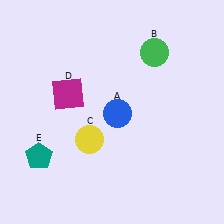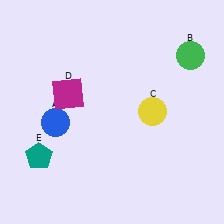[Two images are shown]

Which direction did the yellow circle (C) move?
The yellow circle (C) moved right.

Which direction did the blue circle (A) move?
The blue circle (A) moved left.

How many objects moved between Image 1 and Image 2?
3 objects moved between the two images.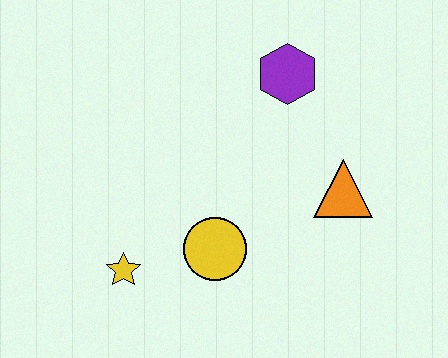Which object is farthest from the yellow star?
The purple hexagon is farthest from the yellow star.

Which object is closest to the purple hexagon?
The orange triangle is closest to the purple hexagon.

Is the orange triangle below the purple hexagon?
Yes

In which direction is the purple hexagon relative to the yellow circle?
The purple hexagon is above the yellow circle.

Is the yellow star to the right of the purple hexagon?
No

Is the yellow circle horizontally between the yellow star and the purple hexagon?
Yes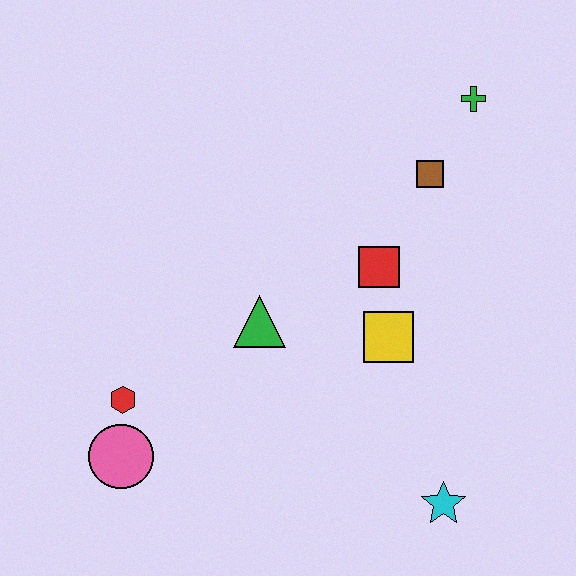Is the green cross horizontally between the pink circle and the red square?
No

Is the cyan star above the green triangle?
No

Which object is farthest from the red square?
The pink circle is farthest from the red square.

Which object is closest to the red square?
The yellow square is closest to the red square.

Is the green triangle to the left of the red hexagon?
No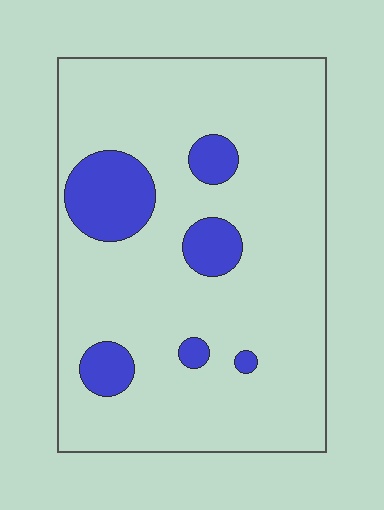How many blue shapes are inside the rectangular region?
6.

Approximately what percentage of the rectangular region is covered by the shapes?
Approximately 15%.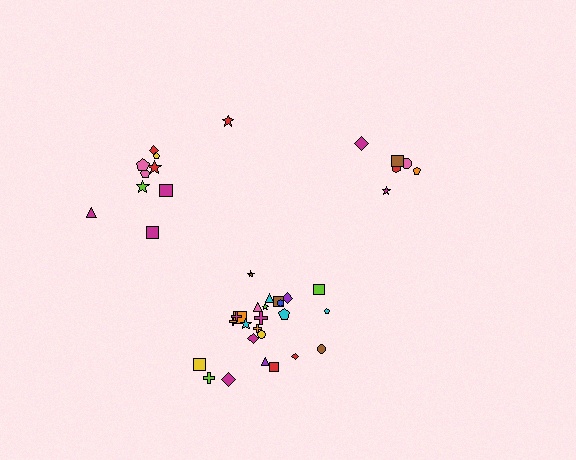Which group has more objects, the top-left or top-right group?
The top-left group.